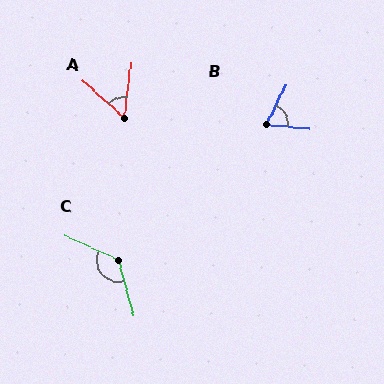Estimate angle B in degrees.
Approximately 70 degrees.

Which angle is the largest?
C, at approximately 128 degrees.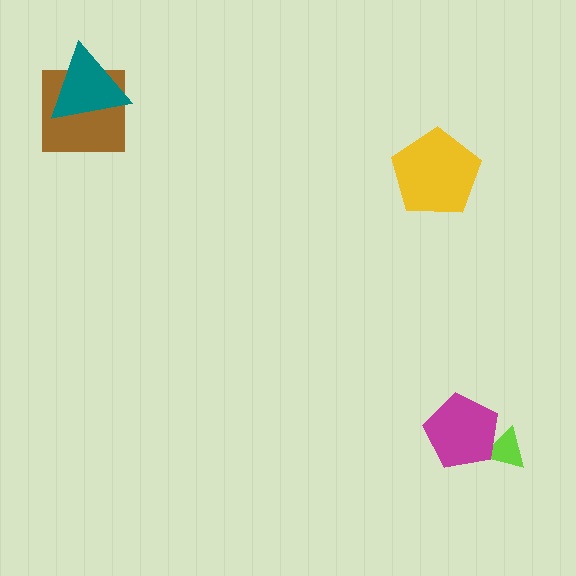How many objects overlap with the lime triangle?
1 object overlaps with the lime triangle.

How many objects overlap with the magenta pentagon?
1 object overlaps with the magenta pentagon.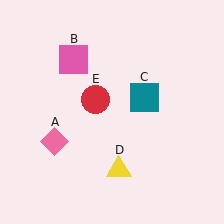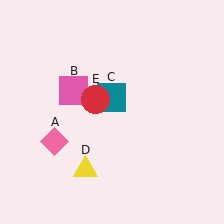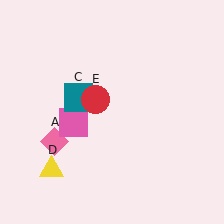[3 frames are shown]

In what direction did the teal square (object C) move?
The teal square (object C) moved left.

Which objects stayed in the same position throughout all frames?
Pink diamond (object A) and red circle (object E) remained stationary.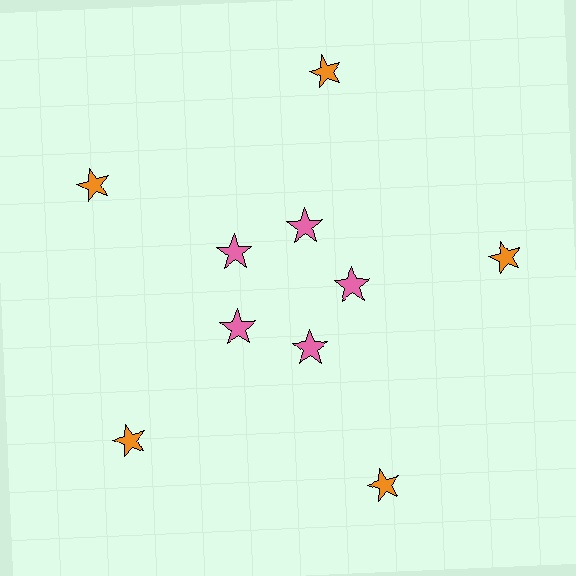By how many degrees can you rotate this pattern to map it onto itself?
The pattern maps onto itself every 72 degrees of rotation.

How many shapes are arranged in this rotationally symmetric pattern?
There are 10 shapes, arranged in 5 groups of 2.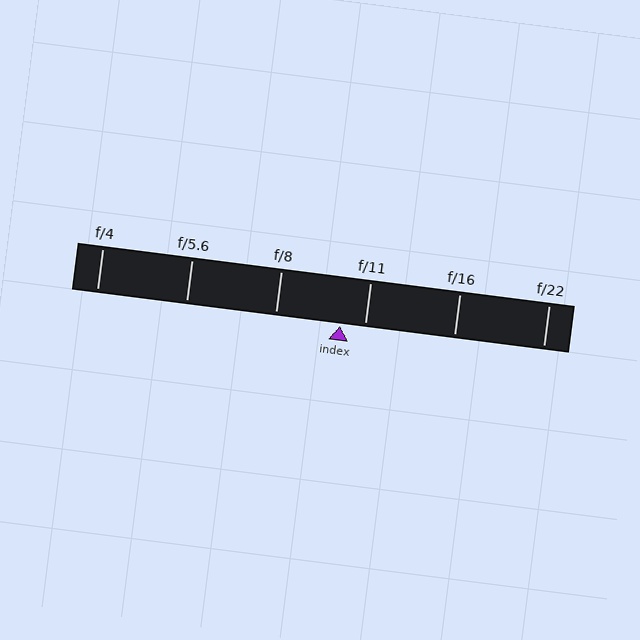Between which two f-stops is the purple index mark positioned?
The index mark is between f/8 and f/11.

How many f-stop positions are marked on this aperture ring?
There are 6 f-stop positions marked.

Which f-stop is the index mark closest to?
The index mark is closest to f/11.